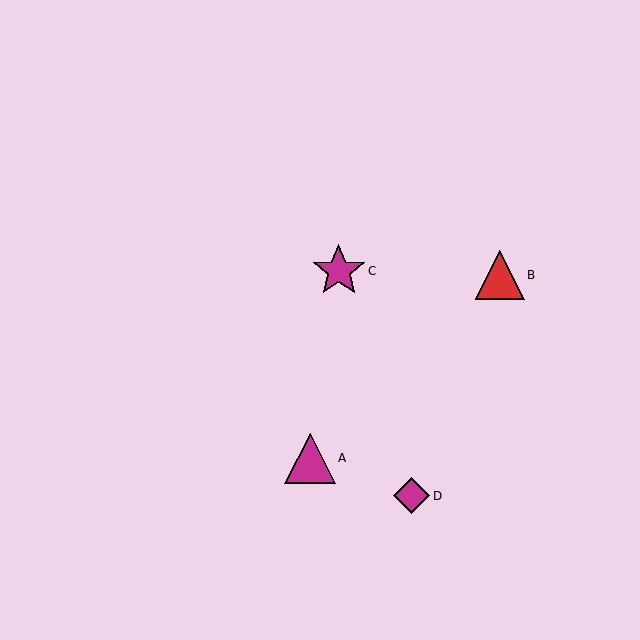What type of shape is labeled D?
Shape D is a magenta diamond.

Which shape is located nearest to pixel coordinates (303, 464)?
The magenta triangle (labeled A) at (310, 458) is nearest to that location.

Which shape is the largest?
The magenta star (labeled C) is the largest.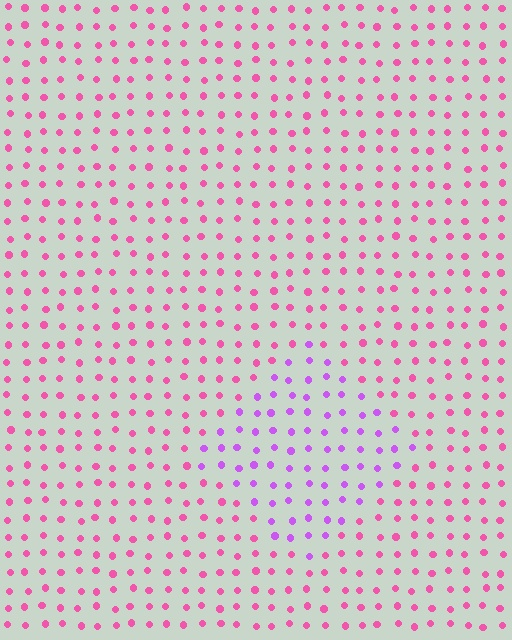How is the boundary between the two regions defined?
The boundary is defined purely by a slight shift in hue (about 42 degrees). Spacing, size, and orientation are identical on both sides.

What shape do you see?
I see a diamond.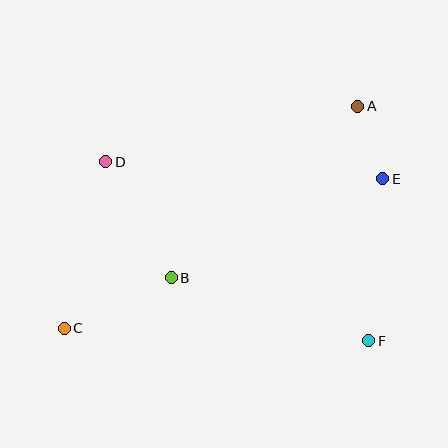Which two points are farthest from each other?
Points A and C are farthest from each other.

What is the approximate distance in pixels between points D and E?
The distance between D and E is approximately 278 pixels.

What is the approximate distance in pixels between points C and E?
The distance between C and E is approximately 352 pixels.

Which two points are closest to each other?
Points A and E are closest to each other.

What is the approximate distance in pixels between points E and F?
The distance between E and F is approximately 162 pixels.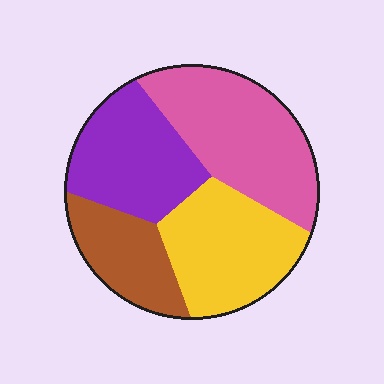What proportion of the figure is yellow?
Yellow covers about 25% of the figure.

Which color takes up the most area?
Pink, at roughly 30%.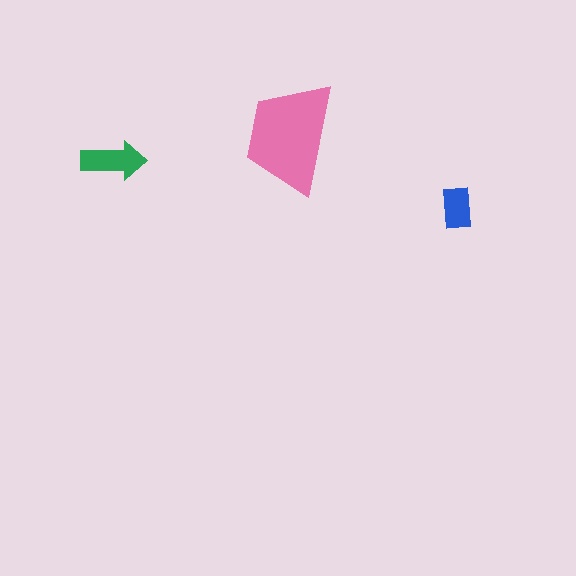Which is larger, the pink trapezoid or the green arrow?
The pink trapezoid.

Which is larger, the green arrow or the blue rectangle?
The green arrow.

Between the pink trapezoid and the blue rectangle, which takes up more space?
The pink trapezoid.